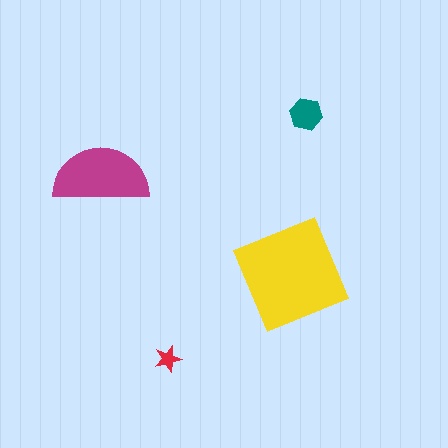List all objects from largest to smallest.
The yellow square, the magenta semicircle, the teal hexagon, the red star.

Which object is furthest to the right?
The teal hexagon is rightmost.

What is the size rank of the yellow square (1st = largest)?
1st.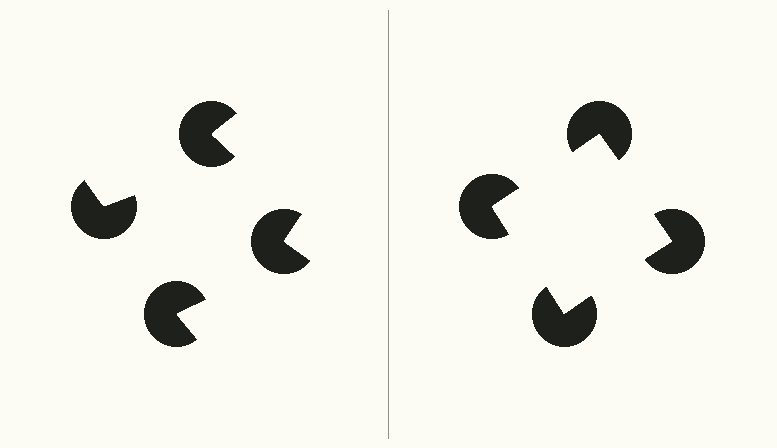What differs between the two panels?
The pac-man discs are positioned identically on both sides; only the wedge orientations differ. On the right they align to a square; on the left they are misaligned.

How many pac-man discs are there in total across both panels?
8 — 4 on each side.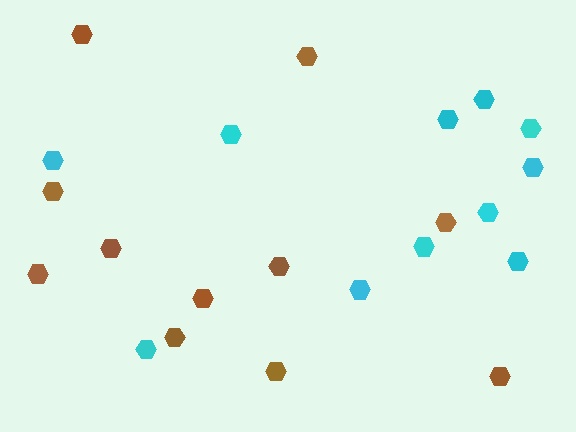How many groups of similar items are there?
There are 2 groups: one group of brown hexagons (11) and one group of cyan hexagons (11).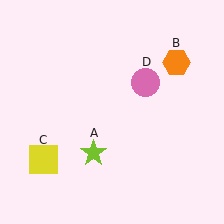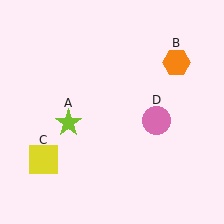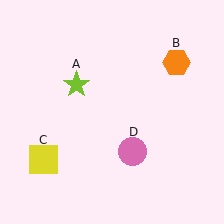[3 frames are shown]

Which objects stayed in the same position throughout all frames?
Orange hexagon (object B) and yellow square (object C) remained stationary.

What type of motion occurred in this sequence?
The lime star (object A), pink circle (object D) rotated clockwise around the center of the scene.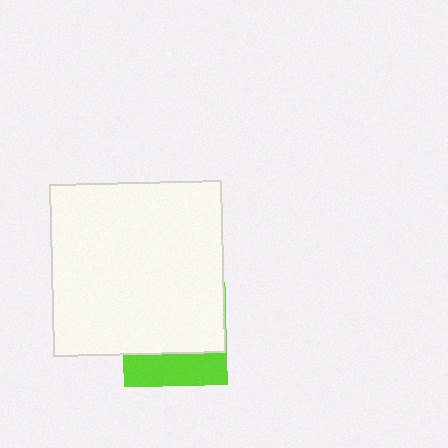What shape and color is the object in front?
The object in front is a white square.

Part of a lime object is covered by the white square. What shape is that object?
It is a square.